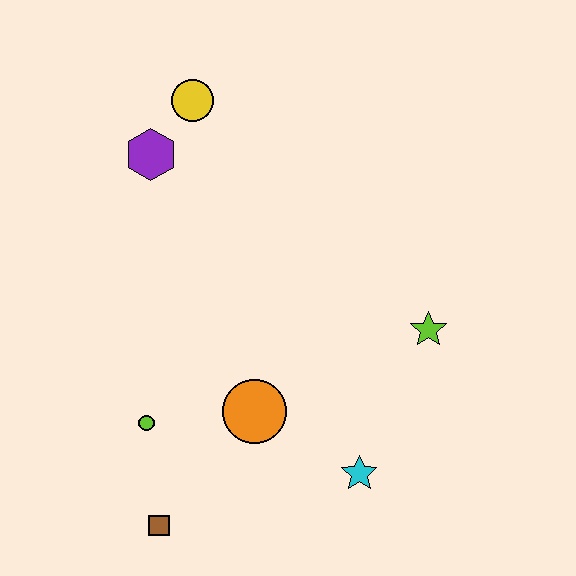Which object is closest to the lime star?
The cyan star is closest to the lime star.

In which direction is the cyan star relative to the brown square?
The cyan star is to the right of the brown square.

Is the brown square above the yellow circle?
No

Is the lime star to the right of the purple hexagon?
Yes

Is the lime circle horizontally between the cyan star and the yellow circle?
No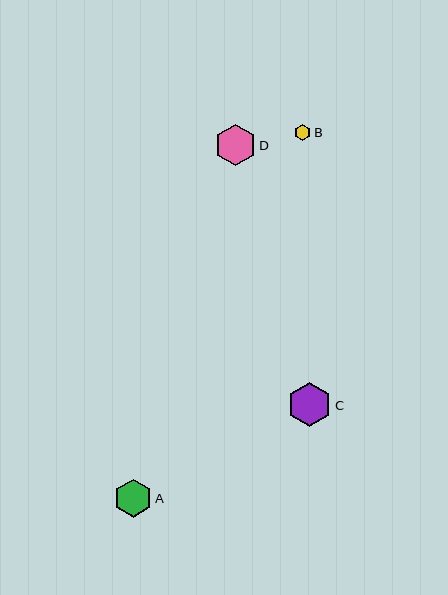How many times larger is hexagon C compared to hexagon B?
Hexagon C is approximately 2.7 times the size of hexagon B.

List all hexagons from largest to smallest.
From largest to smallest: C, D, A, B.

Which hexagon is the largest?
Hexagon C is the largest with a size of approximately 44 pixels.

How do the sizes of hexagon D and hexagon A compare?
Hexagon D and hexagon A are approximately the same size.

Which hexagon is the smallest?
Hexagon B is the smallest with a size of approximately 16 pixels.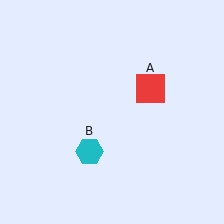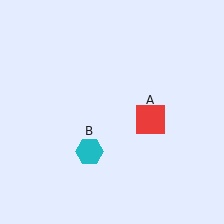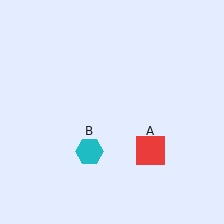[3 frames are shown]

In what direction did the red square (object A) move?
The red square (object A) moved down.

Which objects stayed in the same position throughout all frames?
Cyan hexagon (object B) remained stationary.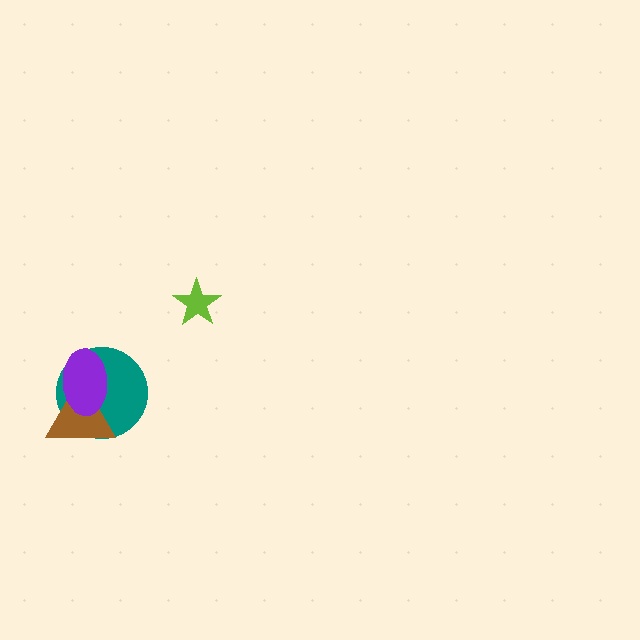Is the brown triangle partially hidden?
Yes, it is partially covered by another shape.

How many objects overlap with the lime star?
0 objects overlap with the lime star.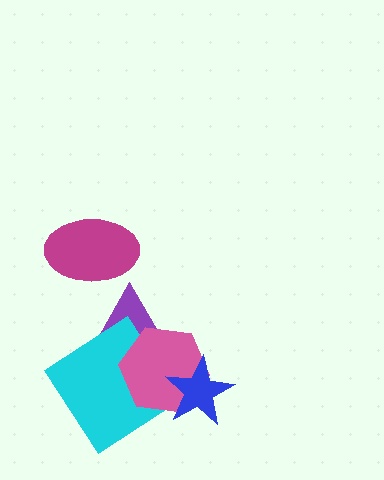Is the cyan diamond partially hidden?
Yes, it is partially covered by another shape.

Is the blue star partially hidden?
No, no other shape covers it.